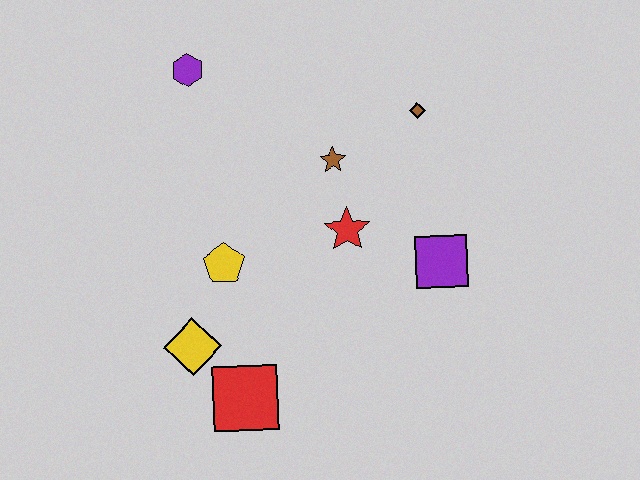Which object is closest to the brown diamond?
The brown star is closest to the brown diamond.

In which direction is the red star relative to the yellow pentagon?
The red star is to the right of the yellow pentagon.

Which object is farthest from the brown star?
The red square is farthest from the brown star.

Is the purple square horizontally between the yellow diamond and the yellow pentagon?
No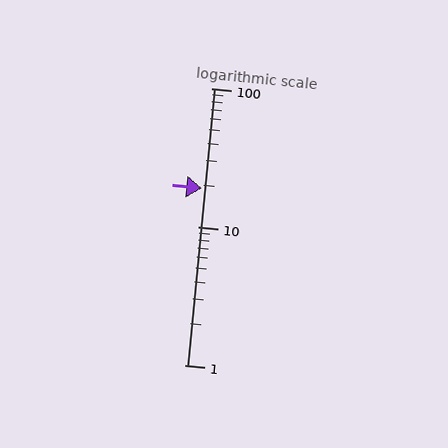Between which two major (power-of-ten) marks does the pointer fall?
The pointer is between 10 and 100.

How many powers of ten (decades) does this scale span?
The scale spans 2 decades, from 1 to 100.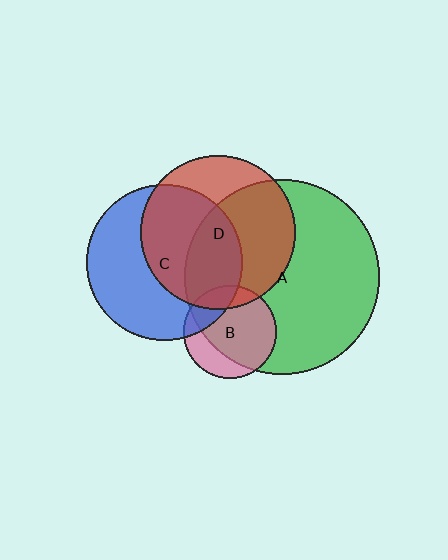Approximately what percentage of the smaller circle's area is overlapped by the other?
Approximately 75%.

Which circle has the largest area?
Circle A (green).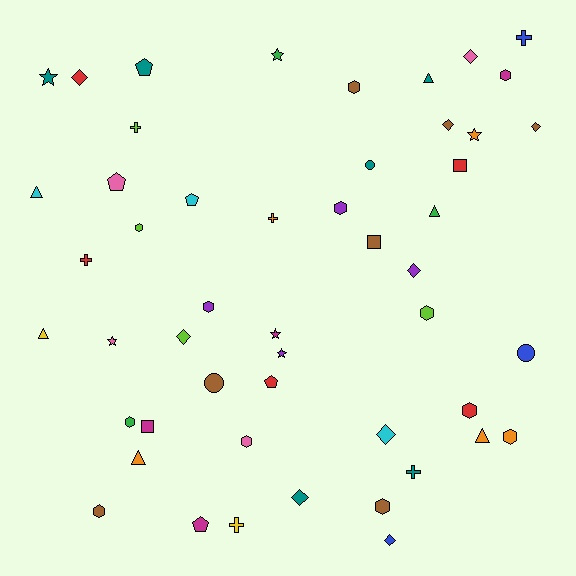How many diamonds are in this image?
There are 9 diamonds.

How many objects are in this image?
There are 50 objects.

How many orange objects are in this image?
There are 5 orange objects.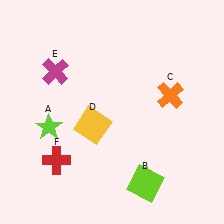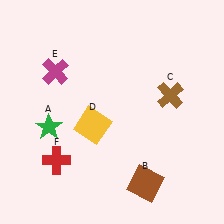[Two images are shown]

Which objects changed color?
A changed from lime to green. B changed from lime to brown. C changed from orange to brown.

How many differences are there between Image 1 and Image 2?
There are 3 differences between the two images.